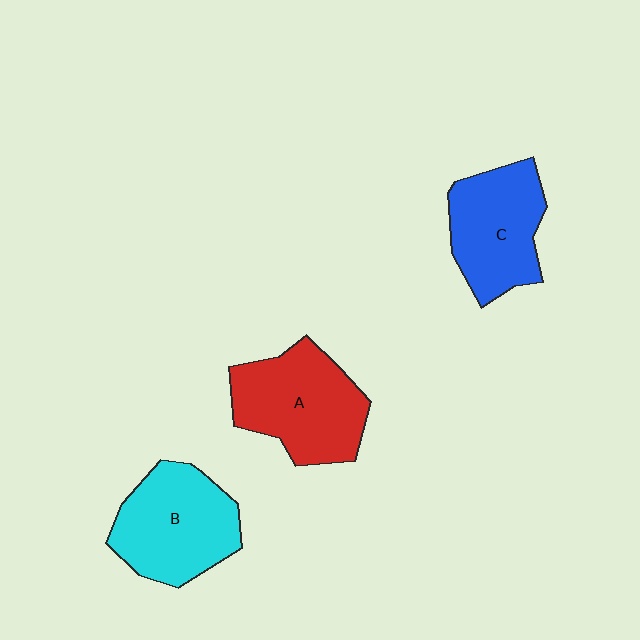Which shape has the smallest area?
Shape C (blue).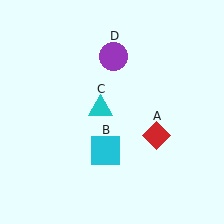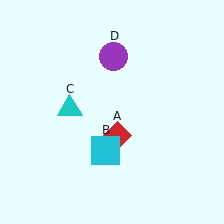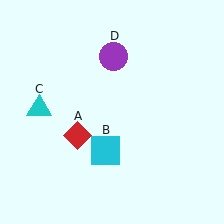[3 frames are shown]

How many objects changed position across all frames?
2 objects changed position: red diamond (object A), cyan triangle (object C).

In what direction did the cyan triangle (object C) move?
The cyan triangle (object C) moved left.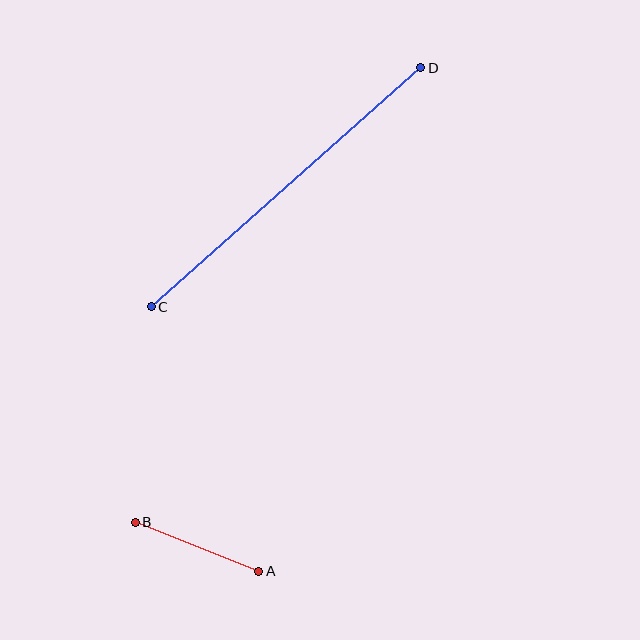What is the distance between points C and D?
The distance is approximately 360 pixels.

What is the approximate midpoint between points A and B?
The midpoint is at approximately (197, 547) pixels.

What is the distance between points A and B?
The distance is approximately 133 pixels.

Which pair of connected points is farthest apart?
Points C and D are farthest apart.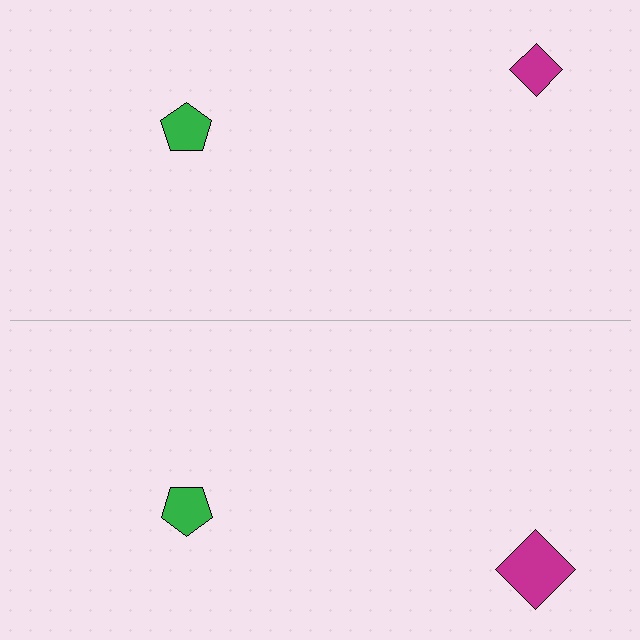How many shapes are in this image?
There are 4 shapes in this image.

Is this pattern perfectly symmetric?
No, the pattern is not perfectly symmetric. The magenta diamond on the bottom side has a different size than its mirror counterpart.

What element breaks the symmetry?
The magenta diamond on the bottom side has a different size than its mirror counterpart.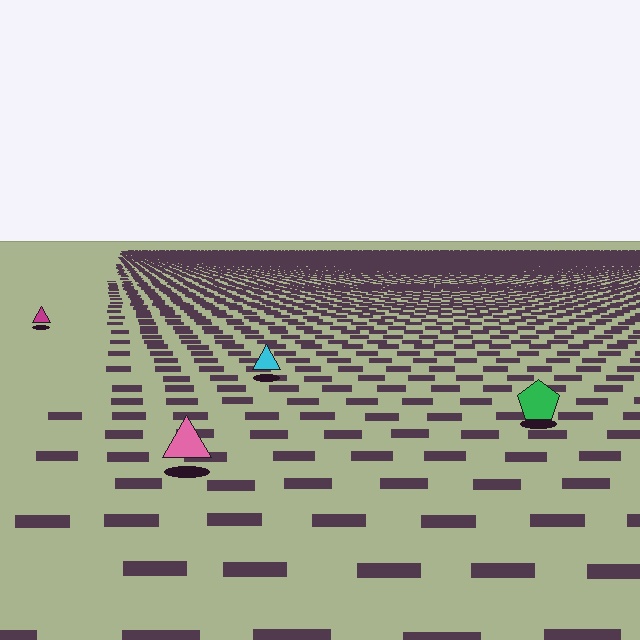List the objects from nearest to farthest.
From nearest to farthest: the pink triangle, the green pentagon, the cyan triangle, the magenta triangle.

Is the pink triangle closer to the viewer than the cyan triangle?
Yes. The pink triangle is closer — you can tell from the texture gradient: the ground texture is coarser near it.